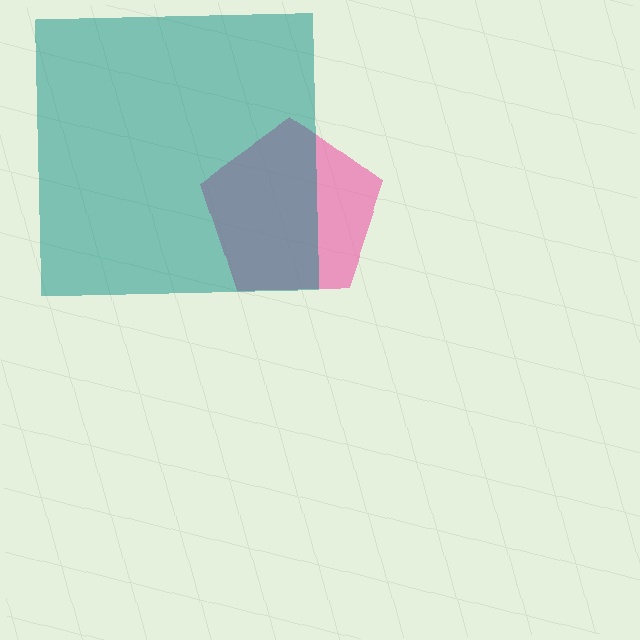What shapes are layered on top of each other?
The layered shapes are: a pink pentagon, a teal square.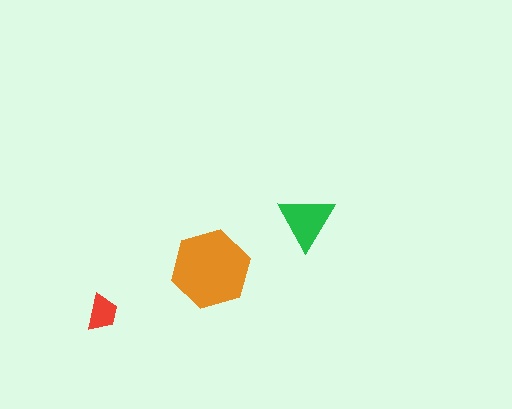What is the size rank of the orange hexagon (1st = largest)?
1st.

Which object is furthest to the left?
The red trapezoid is leftmost.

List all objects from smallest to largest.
The red trapezoid, the green triangle, the orange hexagon.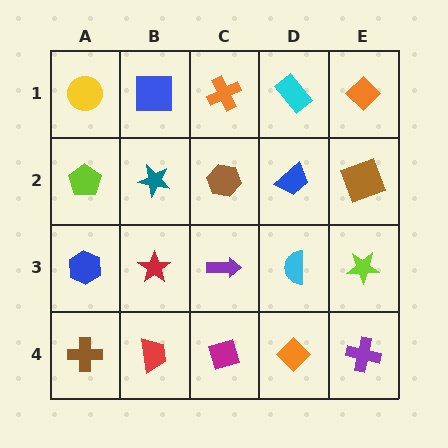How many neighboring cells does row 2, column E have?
3.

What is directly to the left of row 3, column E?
A cyan semicircle.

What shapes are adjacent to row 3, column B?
A teal star (row 2, column B), a red trapezoid (row 4, column B), a blue hexagon (row 3, column A), a purple arrow (row 3, column C).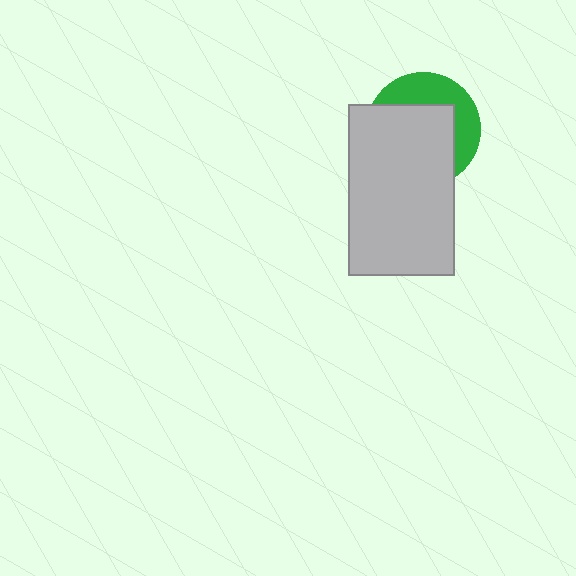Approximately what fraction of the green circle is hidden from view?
Roughly 64% of the green circle is hidden behind the light gray rectangle.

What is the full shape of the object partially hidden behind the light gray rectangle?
The partially hidden object is a green circle.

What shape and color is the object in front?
The object in front is a light gray rectangle.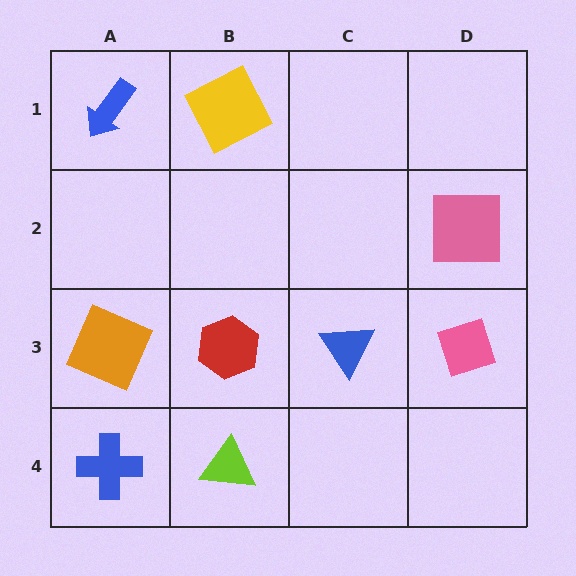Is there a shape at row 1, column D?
No, that cell is empty.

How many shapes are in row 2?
1 shape.